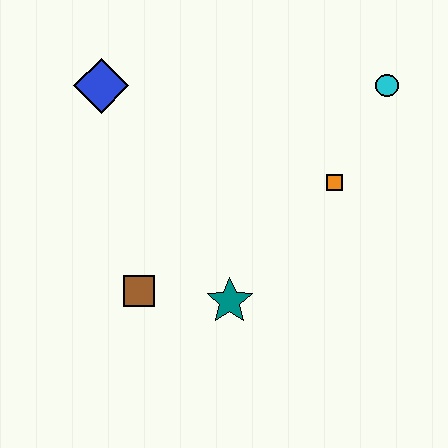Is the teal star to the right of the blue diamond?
Yes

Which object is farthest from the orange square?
The blue diamond is farthest from the orange square.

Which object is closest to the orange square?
The cyan circle is closest to the orange square.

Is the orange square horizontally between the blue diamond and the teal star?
No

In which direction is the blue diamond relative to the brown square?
The blue diamond is above the brown square.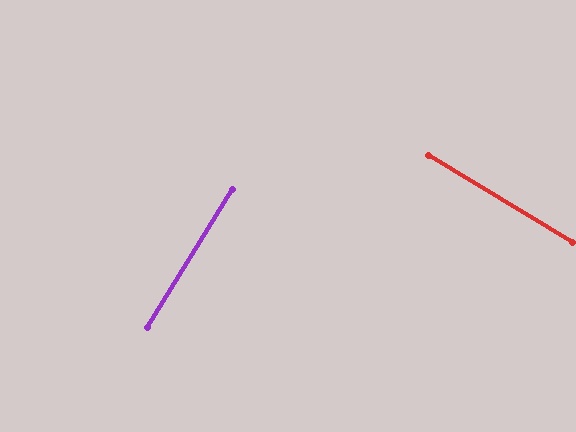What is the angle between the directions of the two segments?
Approximately 89 degrees.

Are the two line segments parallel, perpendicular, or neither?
Perpendicular — they meet at approximately 89°.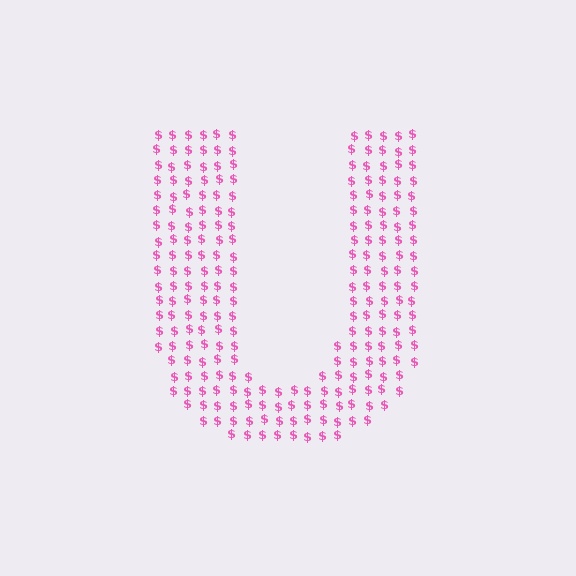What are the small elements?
The small elements are dollar signs.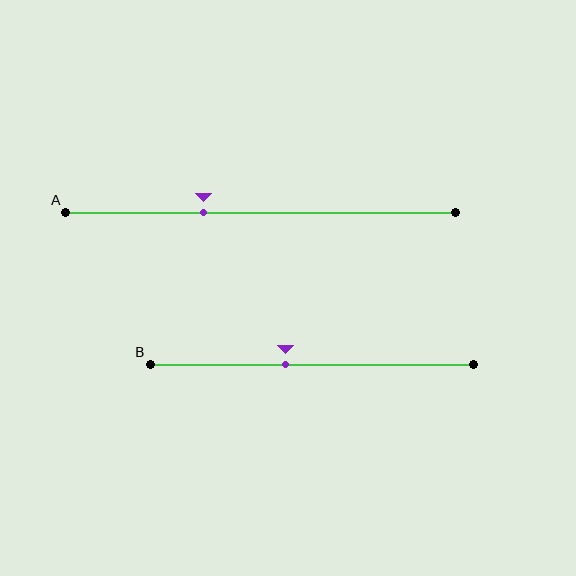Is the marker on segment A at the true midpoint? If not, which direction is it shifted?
No, the marker on segment A is shifted to the left by about 15% of the segment length.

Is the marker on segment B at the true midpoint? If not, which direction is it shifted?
No, the marker on segment B is shifted to the left by about 8% of the segment length.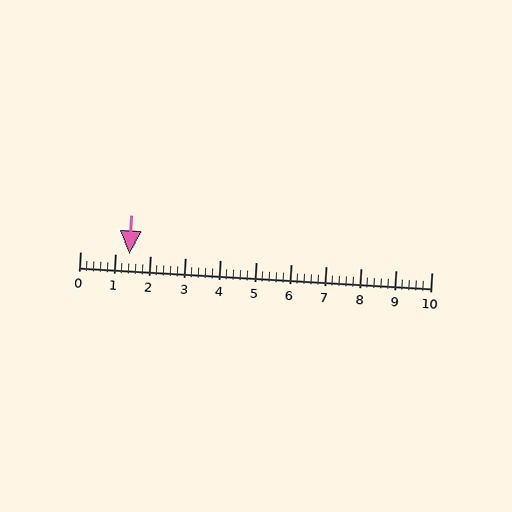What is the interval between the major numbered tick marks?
The major tick marks are spaced 1 units apart.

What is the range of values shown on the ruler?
The ruler shows values from 0 to 10.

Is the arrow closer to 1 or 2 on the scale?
The arrow is closer to 1.